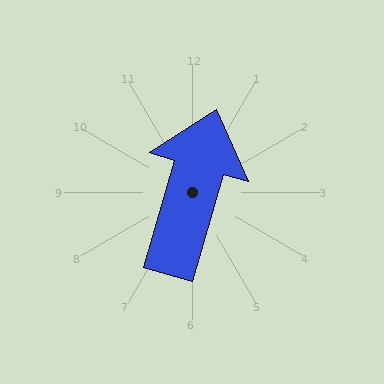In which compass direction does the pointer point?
North.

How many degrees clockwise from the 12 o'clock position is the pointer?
Approximately 16 degrees.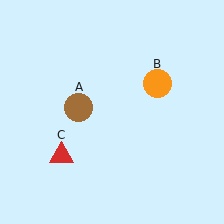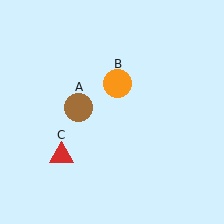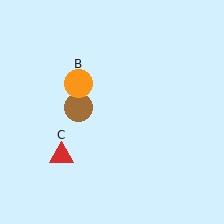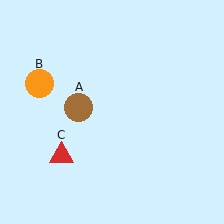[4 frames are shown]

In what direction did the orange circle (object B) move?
The orange circle (object B) moved left.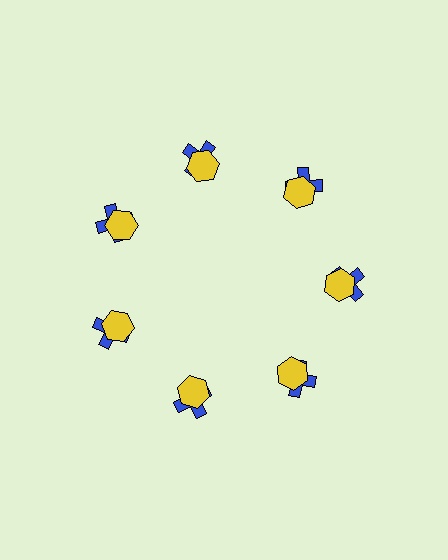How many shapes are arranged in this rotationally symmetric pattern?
There are 14 shapes, arranged in 7 groups of 2.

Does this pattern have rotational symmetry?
Yes, this pattern has 7-fold rotational symmetry. It looks the same after rotating 51 degrees around the center.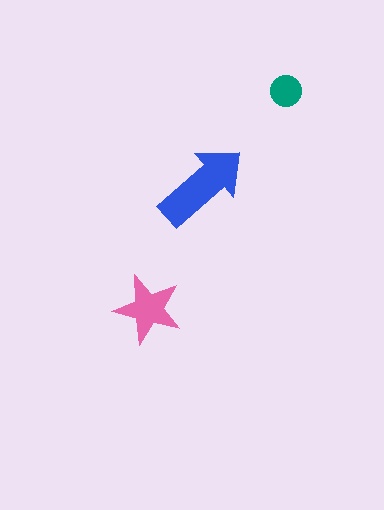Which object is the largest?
The blue arrow.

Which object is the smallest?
The teal circle.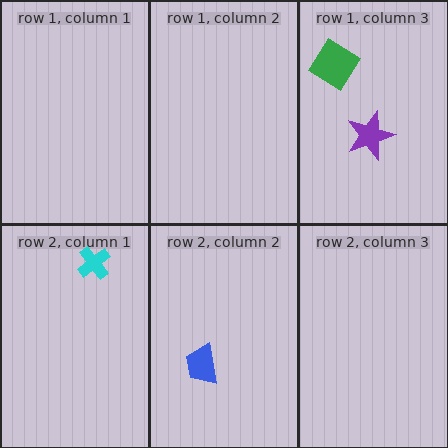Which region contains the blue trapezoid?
The row 2, column 2 region.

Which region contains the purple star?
The row 1, column 3 region.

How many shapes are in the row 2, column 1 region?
1.